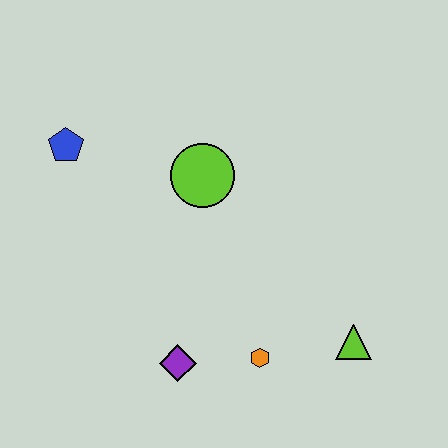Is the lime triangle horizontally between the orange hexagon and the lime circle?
No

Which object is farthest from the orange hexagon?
The blue pentagon is farthest from the orange hexagon.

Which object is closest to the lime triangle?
The orange hexagon is closest to the lime triangle.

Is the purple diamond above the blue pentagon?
No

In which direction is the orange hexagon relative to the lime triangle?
The orange hexagon is to the left of the lime triangle.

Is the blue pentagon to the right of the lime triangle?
No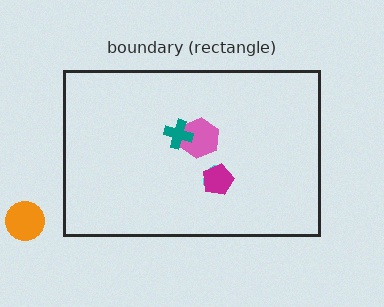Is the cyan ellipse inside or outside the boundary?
Inside.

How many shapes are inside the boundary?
4 inside, 1 outside.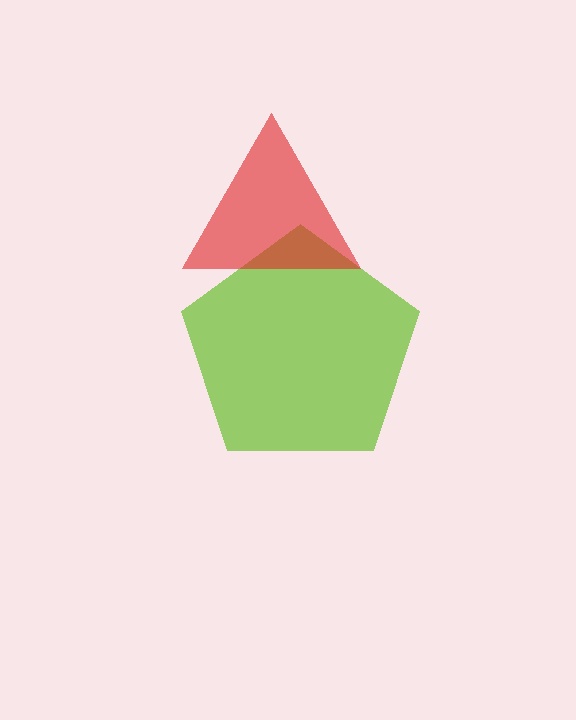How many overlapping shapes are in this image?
There are 2 overlapping shapes in the image.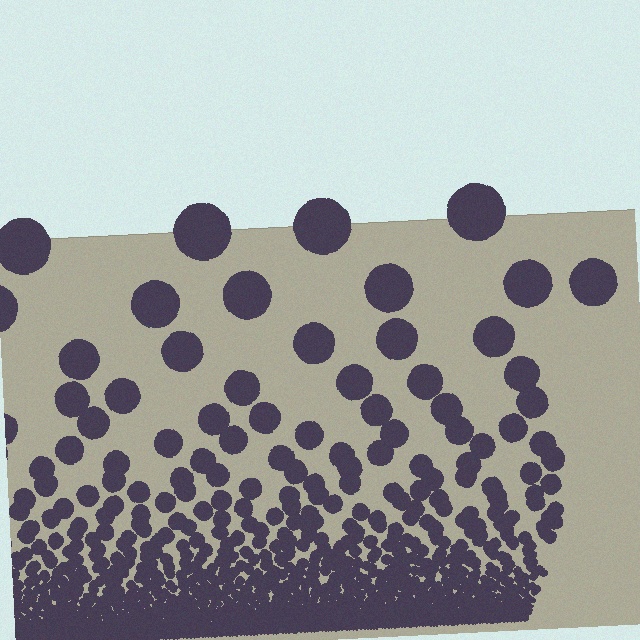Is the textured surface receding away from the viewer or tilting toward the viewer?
The surface appears to tilt toward the viewer. Texture elements get larger and sparser toward the top.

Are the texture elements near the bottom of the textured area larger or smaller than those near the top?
Smaller. The gradient is inverted — elements near the bottom are smaller and denser.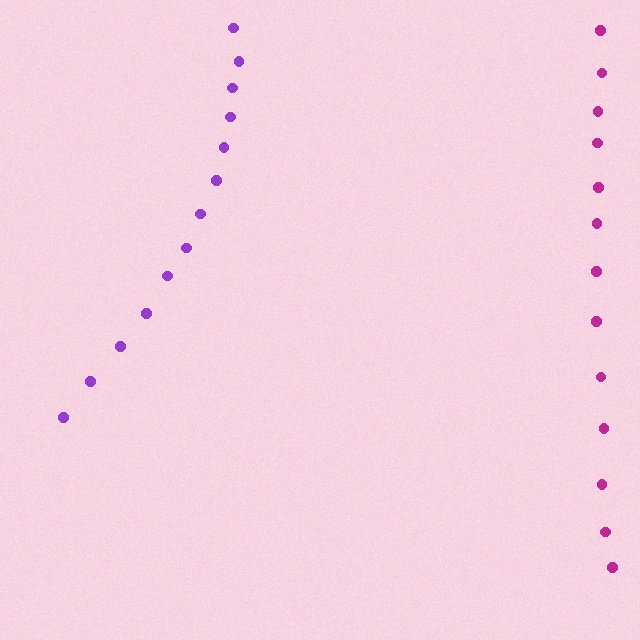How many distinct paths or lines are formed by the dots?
There are 2 distinct paths.